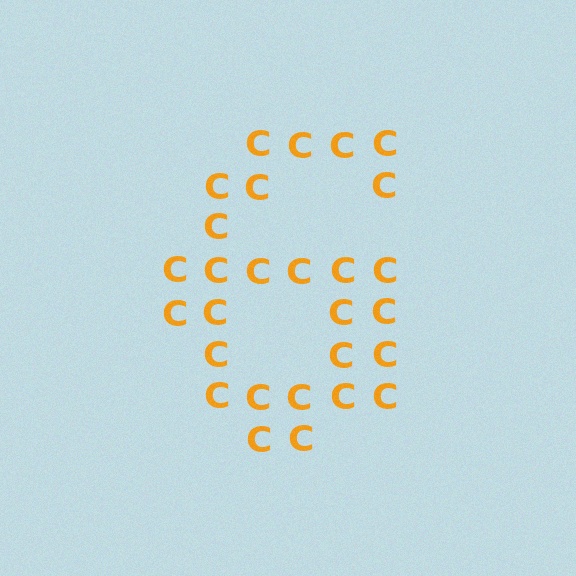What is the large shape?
The large shape is the digit 6.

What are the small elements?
The small elements are letter C's.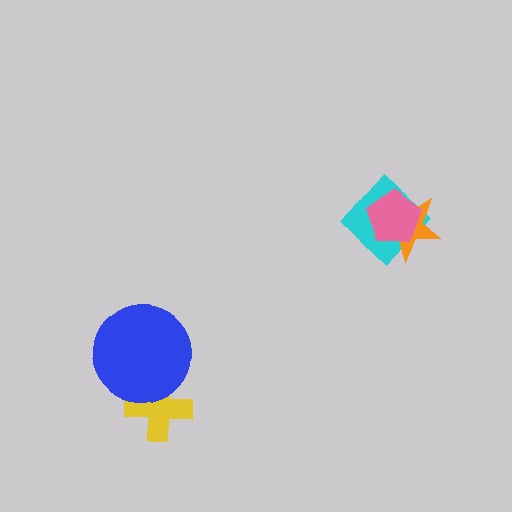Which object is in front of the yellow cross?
The blue circle is in front of the yellow cross.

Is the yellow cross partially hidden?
Yes, it is partially covered by another shape.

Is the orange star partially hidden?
Yes, it is partially covered by another shape.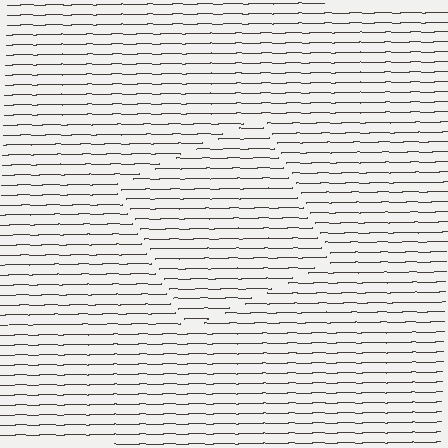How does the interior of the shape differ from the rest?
The interior of the shape contains the same grating, shifted by half a period — the contour is defined by the phase discontinuity where line-ends from the inner and outer gratings abut.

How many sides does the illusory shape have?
4 sides — the line-ends trace a square.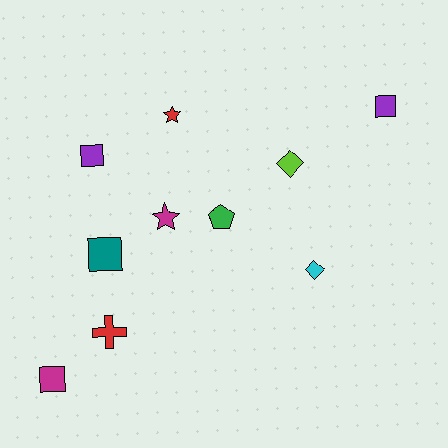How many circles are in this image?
There are no circles.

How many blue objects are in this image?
There are no blue objects.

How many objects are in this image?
There are 10 objects.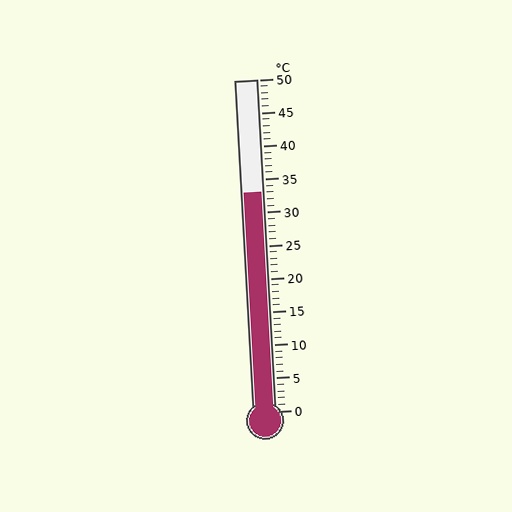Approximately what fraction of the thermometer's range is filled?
The thermometer is filled to approximately 65% of its range.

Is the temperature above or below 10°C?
The temperature is above 10°C.